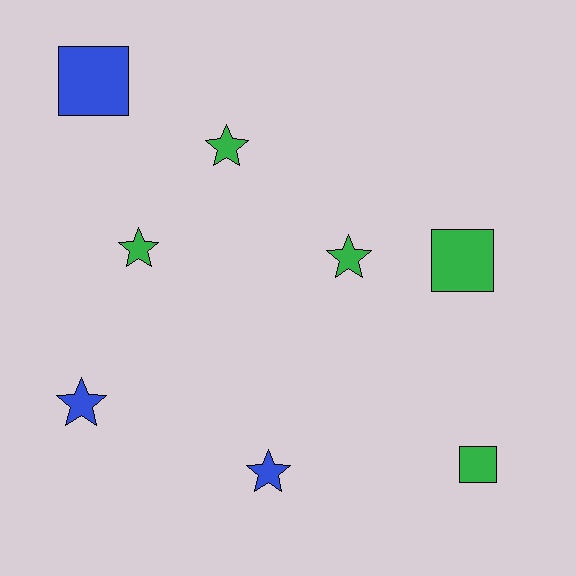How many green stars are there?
There are 3 green stars.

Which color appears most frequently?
Green, with 5 objects.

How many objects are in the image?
There are 8 objects.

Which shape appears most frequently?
Star, with 5 objects.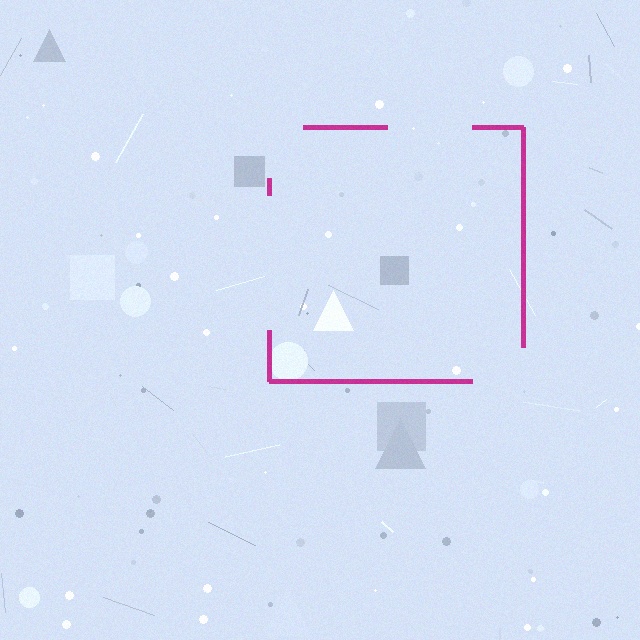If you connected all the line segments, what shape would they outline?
They would outline a square.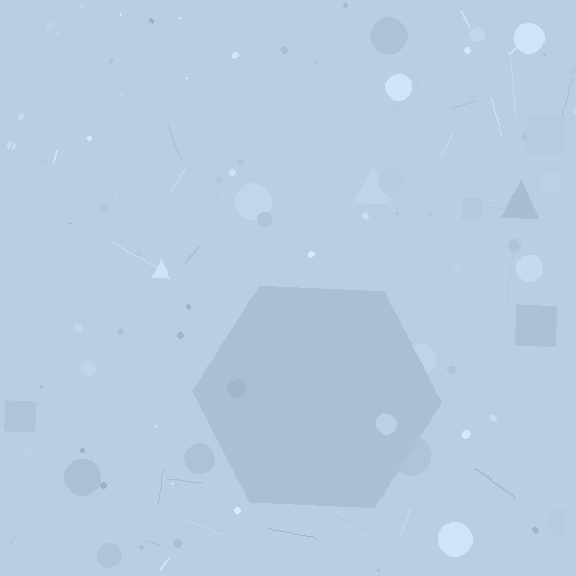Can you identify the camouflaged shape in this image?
The camouflaged shape is a hexagon.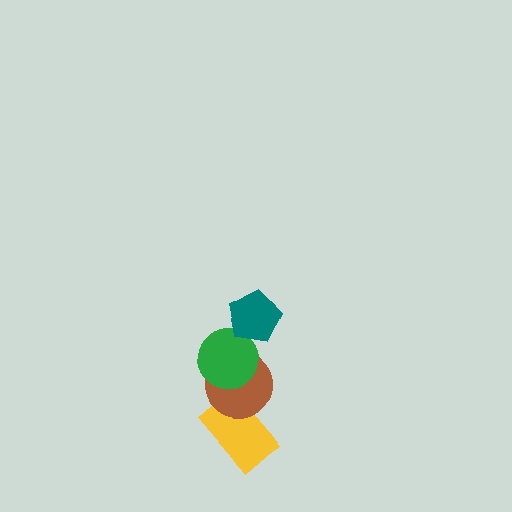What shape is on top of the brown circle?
The green circle is on top of the brown circle.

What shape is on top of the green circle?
The teal pentagon is on top of the green circle.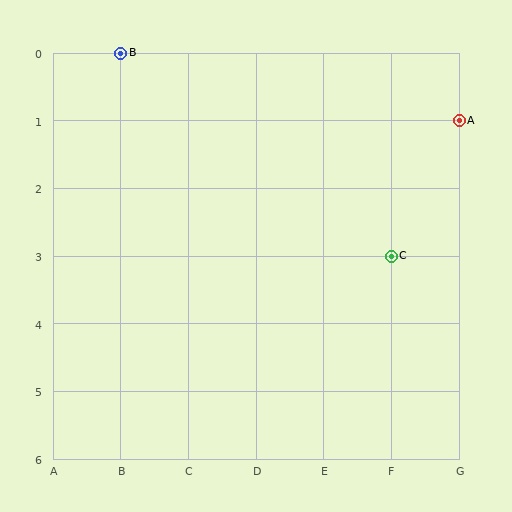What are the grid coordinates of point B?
Point B is at grid coordinates (B, 0).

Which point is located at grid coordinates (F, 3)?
Point C is at (F, 3).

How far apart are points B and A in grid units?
Points B and A are 5 columns and 1 row apart (about 5.1 grid units diagonally).